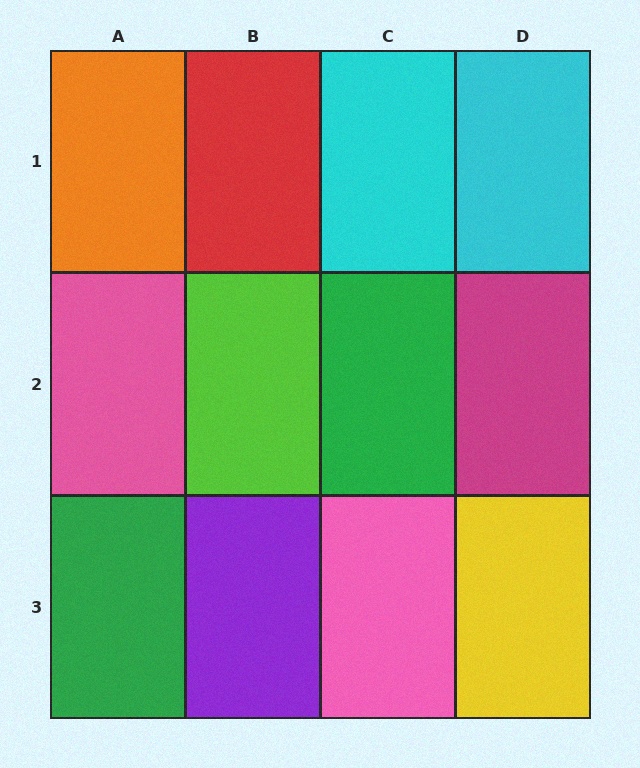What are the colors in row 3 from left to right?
Green, purple, pink, yellow.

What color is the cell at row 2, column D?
Magenta.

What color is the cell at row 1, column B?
Red.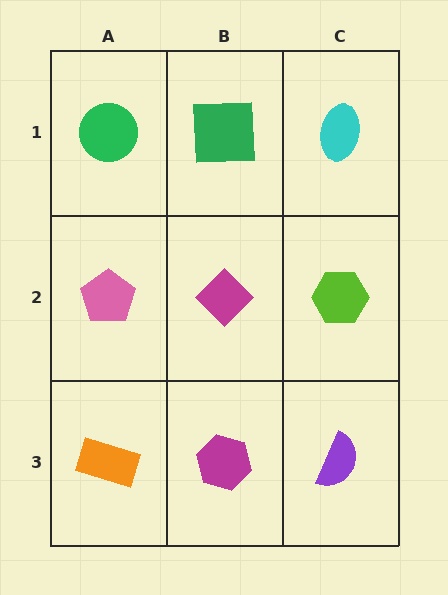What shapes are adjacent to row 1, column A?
A pink pentagon (row 2, column A), a green square (row 1, column B).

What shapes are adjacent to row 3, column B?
A magenta diamond (row 2, column B), an orange rectangle (row 3, column A), a purple semicircle (row 3, column C).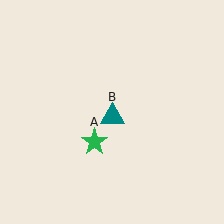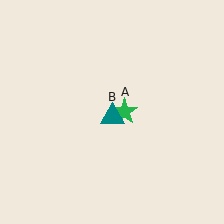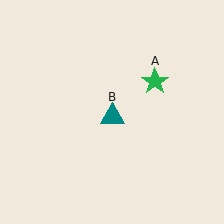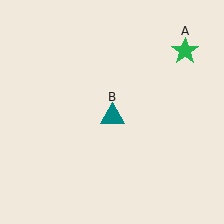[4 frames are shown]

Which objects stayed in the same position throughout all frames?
Teal triangle (object B) remained stationary.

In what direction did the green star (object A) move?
The green star (object A) moved up and to the right.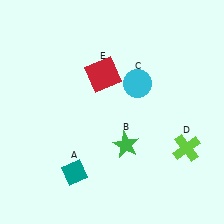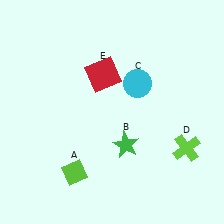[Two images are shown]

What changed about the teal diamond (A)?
In Image 1, A is teal. In Image 2, it changed to lime.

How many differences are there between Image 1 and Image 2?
There is 1 difference between the two images.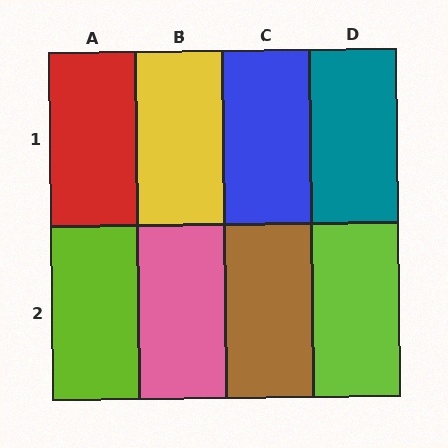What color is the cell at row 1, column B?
Yellow.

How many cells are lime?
2 cells are lime.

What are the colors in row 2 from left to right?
Lime, pink, brown, lime.